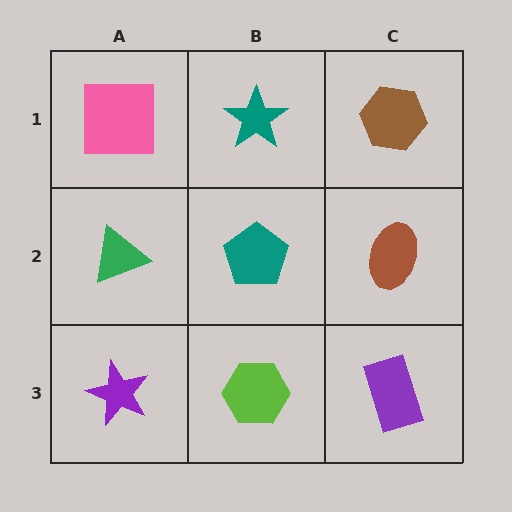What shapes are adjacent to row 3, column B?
A teal pentagon (row 2, column B), a purple star (row 3, column A), a purple rectangle (row 3, column C).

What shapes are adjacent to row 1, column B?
A teal pentagon (row 2, column B), a pink square (row 1, column A), a brown hexagon (row 1, column C).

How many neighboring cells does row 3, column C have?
2.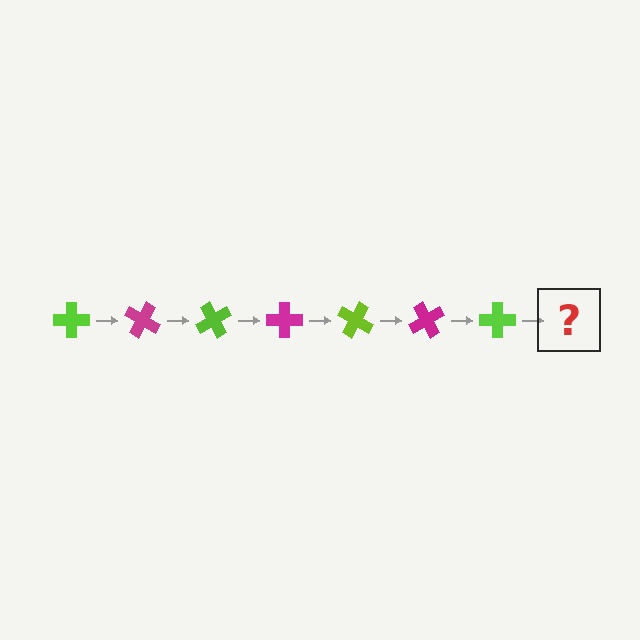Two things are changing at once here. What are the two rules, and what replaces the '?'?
The two rules are that it rotates 30 degrees each step and the color cycles through lime and magenta. The '?' should be a magenta cross, rotated 210 degrees from the start.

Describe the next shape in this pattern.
It should be a magenta cross, rotated 210 degrees from the start.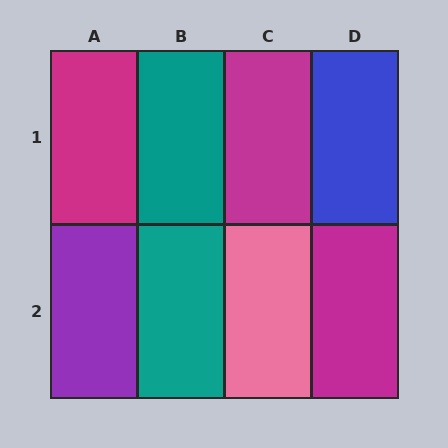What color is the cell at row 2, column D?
Magenta.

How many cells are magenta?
3 cells are magenta.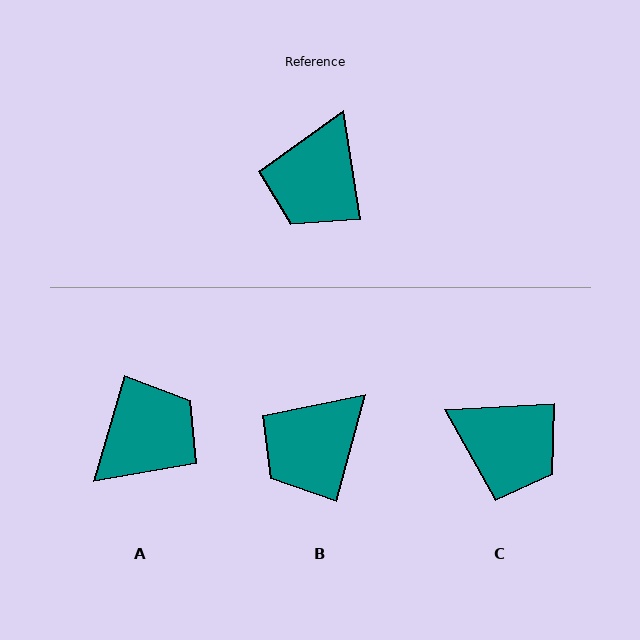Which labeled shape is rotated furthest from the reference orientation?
A, about 155 degrees away.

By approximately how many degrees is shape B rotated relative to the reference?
Approximately 24 degrees clockwise.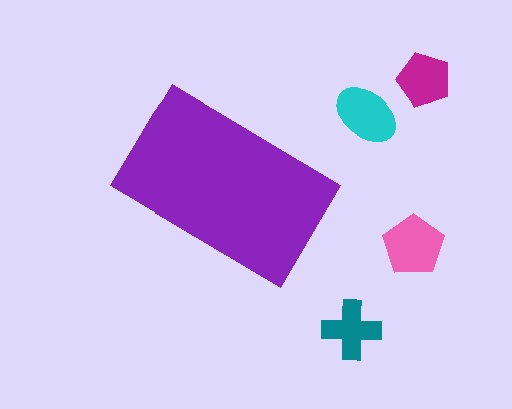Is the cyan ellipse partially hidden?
No, the cyan ellipse is fully visible.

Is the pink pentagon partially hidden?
No, the pink pentagon is fully visible.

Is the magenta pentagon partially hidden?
No, the magenta pentagon is fully visible.